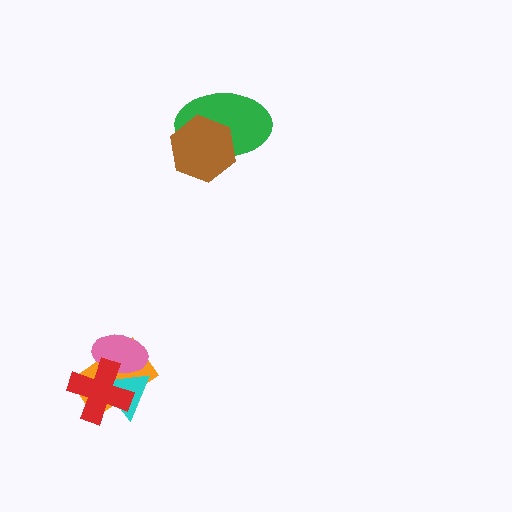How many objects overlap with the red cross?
3 objects overlap with the red cross.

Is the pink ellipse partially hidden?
Yes, it is partially covered by another shape.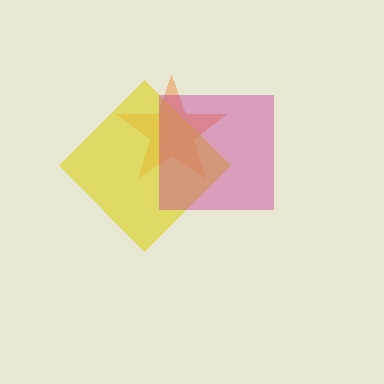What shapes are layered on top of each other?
The layered shapes are: an orange star, a yellow diamond, a magenta square.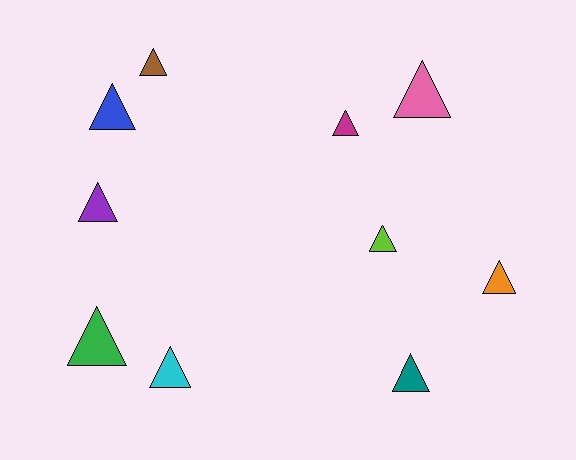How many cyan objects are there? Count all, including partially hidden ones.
There is 1 cyan object.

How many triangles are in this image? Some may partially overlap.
There are 10 triangles.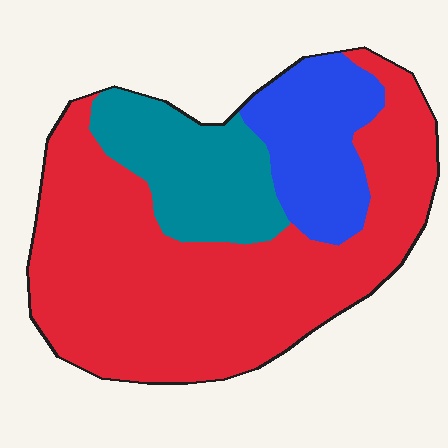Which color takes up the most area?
Red, at roughly 65%.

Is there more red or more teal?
Red.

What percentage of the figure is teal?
Teal covers roughly 20% of the figure.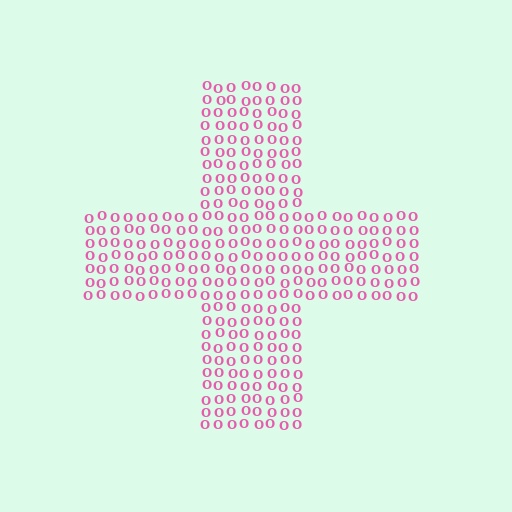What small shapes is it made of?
It is made of small letter O's.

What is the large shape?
The large shape is a cross.